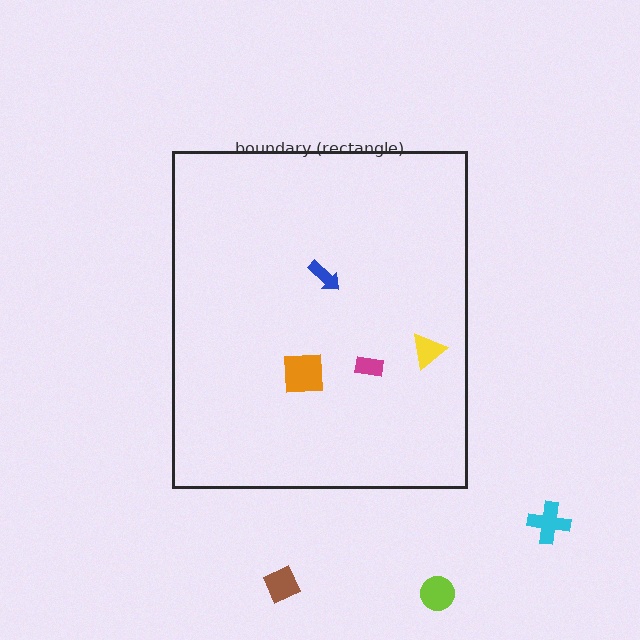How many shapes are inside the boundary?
4 inside, 3 outside.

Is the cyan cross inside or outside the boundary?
Outside.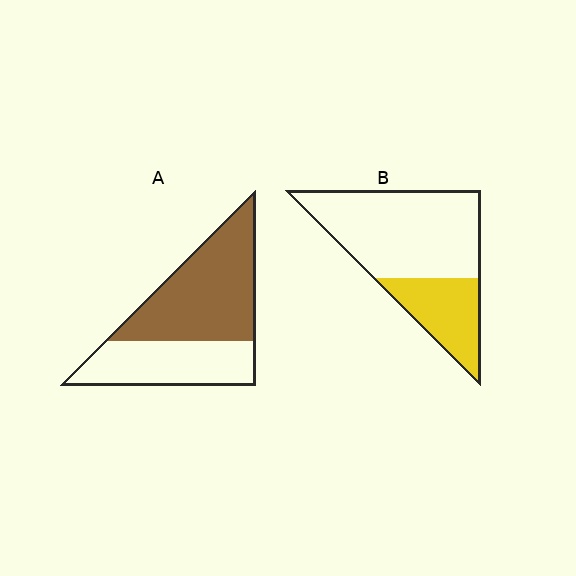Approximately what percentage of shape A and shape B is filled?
A is approximately 60% and B is approximately 30%.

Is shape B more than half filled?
No.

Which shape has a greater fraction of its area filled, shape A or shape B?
Shape A.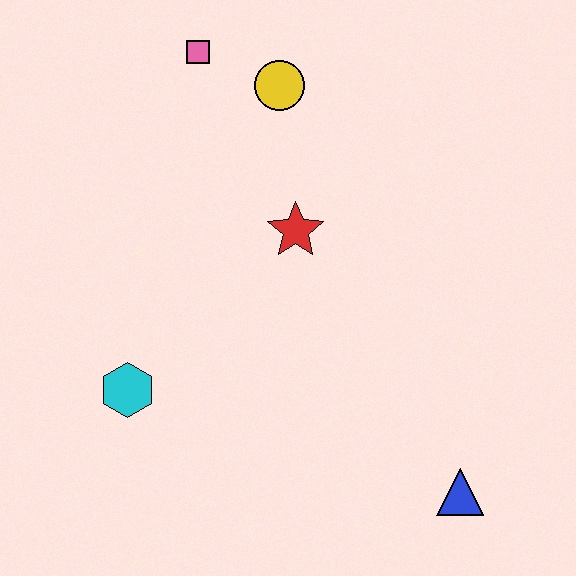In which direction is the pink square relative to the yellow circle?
The pink square is to the left of the yellow circle.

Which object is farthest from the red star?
The blue triangle is farthest from the red star.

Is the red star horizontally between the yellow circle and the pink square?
No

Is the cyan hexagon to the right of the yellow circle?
No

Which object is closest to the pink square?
The yellow circle is closest to the pink square.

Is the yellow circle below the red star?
No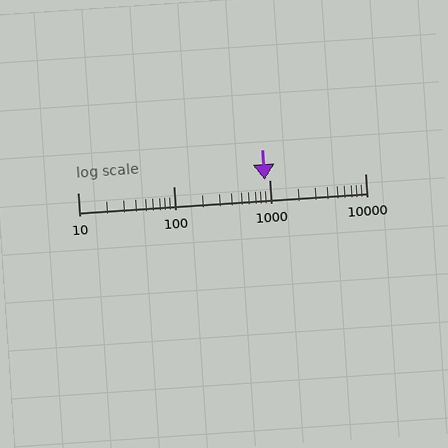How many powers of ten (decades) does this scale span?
The scale spans 3 decades, from 10 to 10000.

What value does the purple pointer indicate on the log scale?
The pointer indicates approximately 890.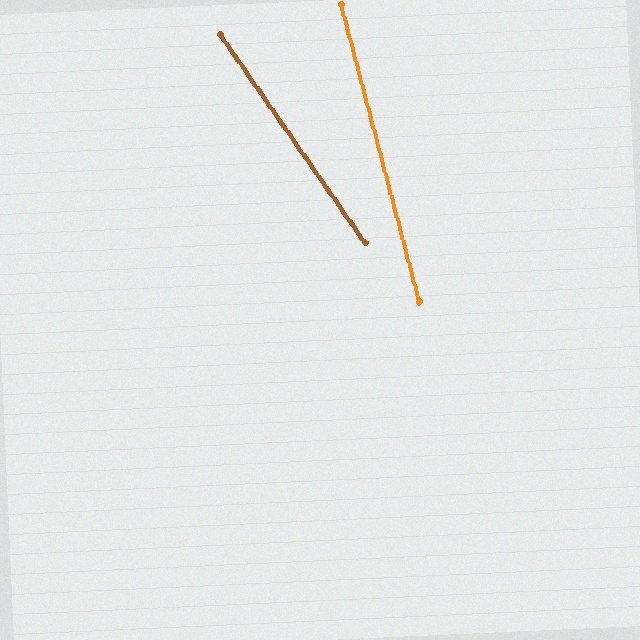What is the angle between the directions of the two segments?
Approximately 20 degrees.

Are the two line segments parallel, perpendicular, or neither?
Neither parallel nor perpendicular — they differ by about 20°.